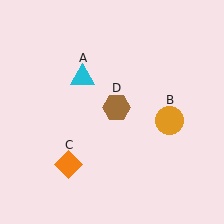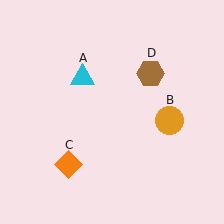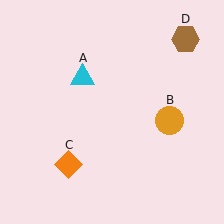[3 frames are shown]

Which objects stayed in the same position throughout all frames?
Cyan triangle (object A) and orange circle (object B) and orange diamond (object C) remained stationary.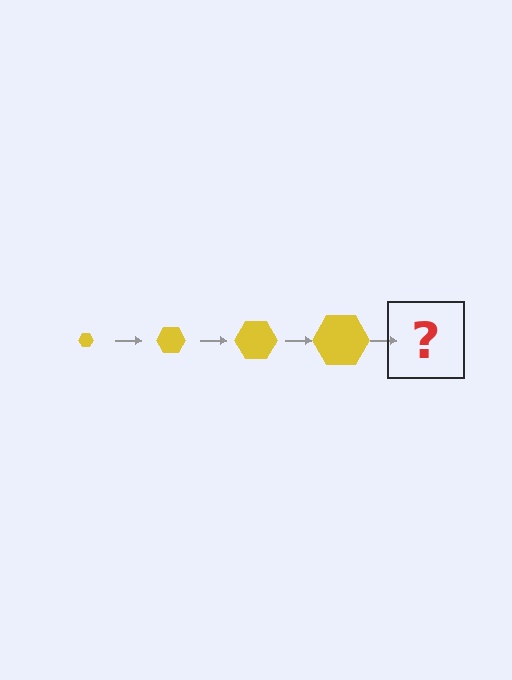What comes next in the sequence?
The next element should be a yellow hexagon, larger than the previous one.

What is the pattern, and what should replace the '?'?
The pattern is that the hexagon gets progressively larger each step. The '?' should be a yellow hexagon, larger than the previous one.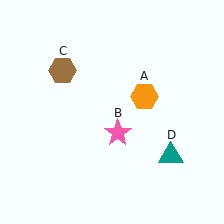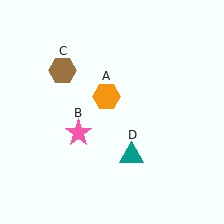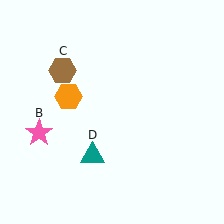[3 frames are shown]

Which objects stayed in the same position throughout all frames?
Brown hexagon (object C) remained stationary.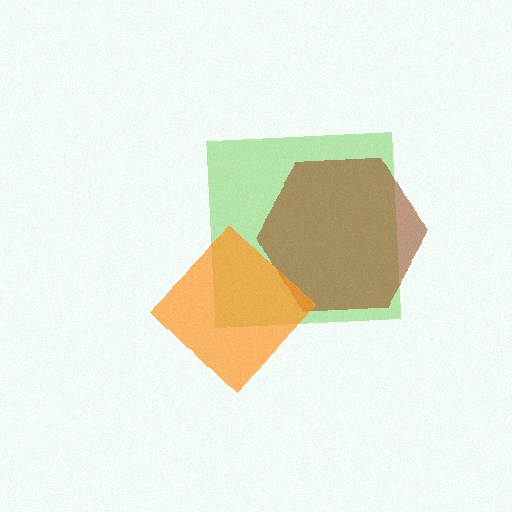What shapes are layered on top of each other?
The layered shapes are: a lime square, a brown hexagon, an orange diamond.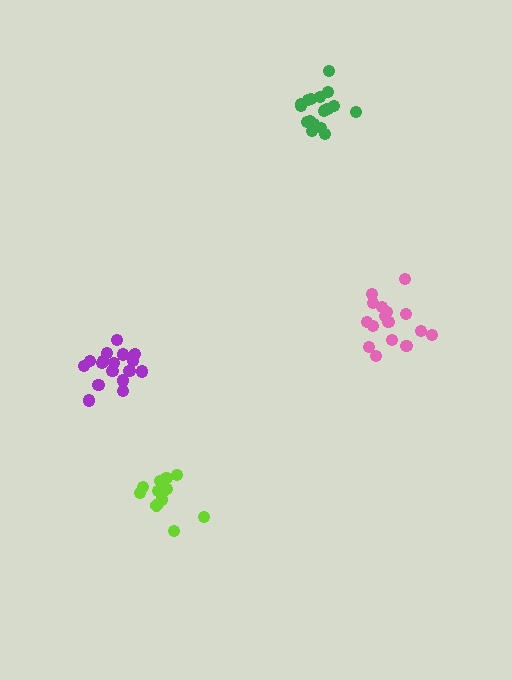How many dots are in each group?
Group 1: 12 dots, Group 2: 18 dots, Group 3: 16 dots, Group 4: 18 dots (64 total).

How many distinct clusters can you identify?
There are 4 distinct clusters.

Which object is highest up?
The green cluster is topmost.